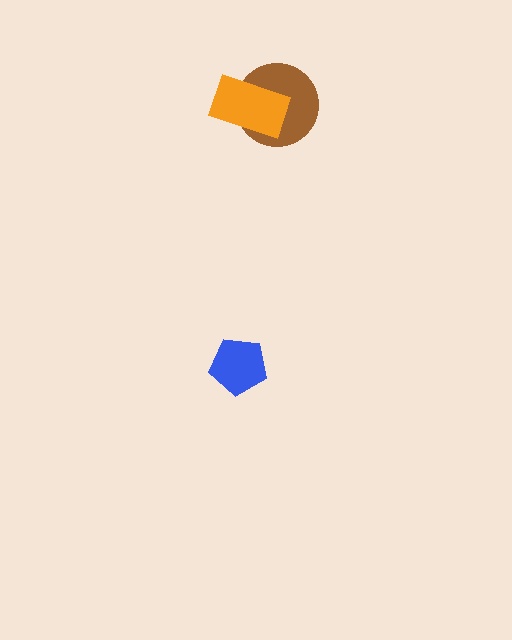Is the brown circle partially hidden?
Yes, it is partially covered by another shape.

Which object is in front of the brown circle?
The orange rectangle is in front of the brown circle.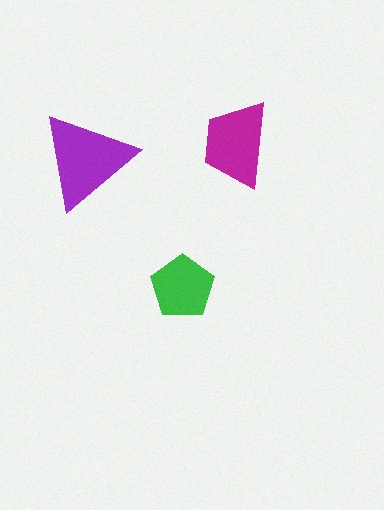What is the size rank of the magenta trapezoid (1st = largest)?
2nd.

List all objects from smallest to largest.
The green pentagon, the magenta trapezoid, the purple triangle.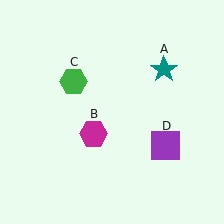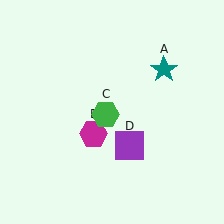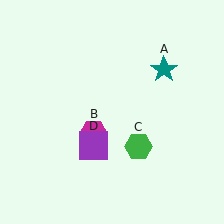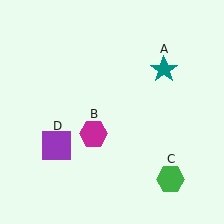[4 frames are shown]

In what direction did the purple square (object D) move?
The purple square (object D) moved left.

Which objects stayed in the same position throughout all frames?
Teal star (object A) and magenta hexagon (object B) remained stationary.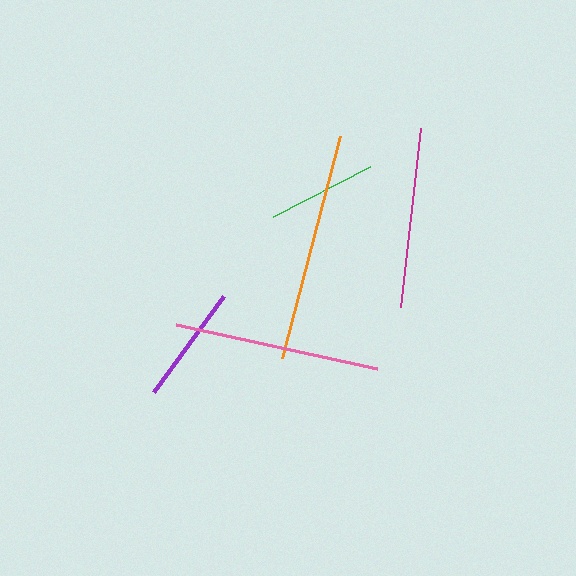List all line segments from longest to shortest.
From longest to shortest: orange, pink, magenta, purple, green.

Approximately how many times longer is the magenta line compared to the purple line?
The magenta line is approximately 1.5 times the length of the purple line.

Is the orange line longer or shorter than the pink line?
The orange line is longer than the pink line.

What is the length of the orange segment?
The orange segment is approximately 230 pixels long.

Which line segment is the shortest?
The green line is the shortest at approximately 110 pixels.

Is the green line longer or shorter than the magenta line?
The magenta line is longer than the green line.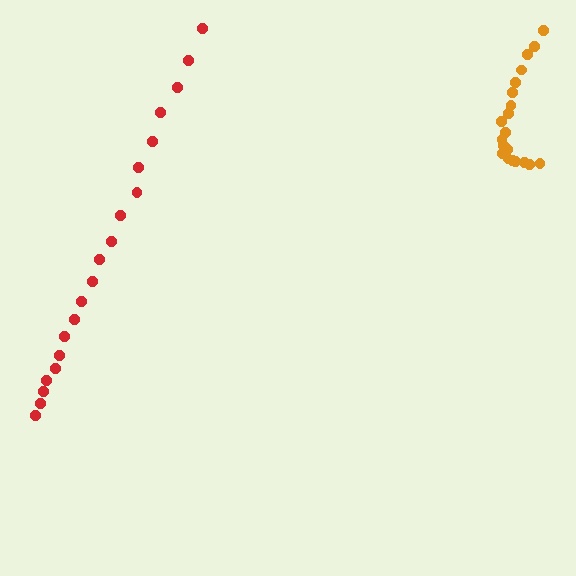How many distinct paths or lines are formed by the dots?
There are 2 distinct paths.